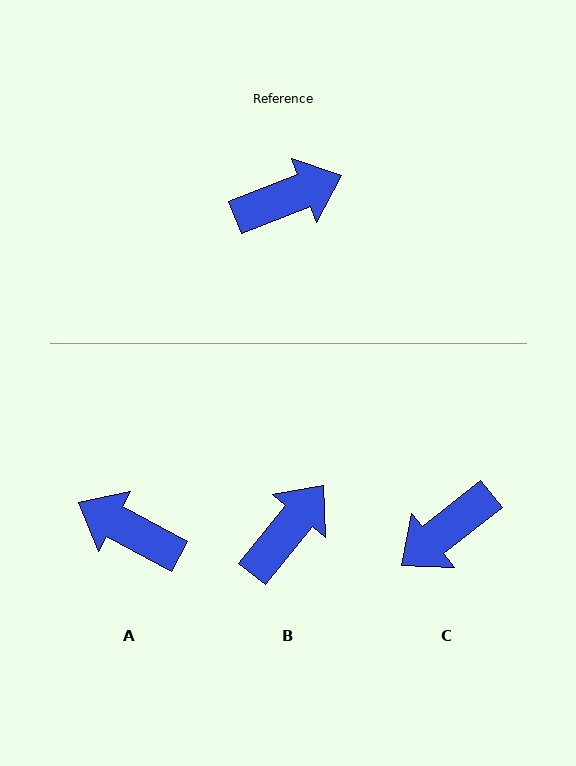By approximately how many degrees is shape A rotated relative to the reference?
Approximately 131 degrees counter-clockwise.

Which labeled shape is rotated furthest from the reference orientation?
C, about 163 degrees away.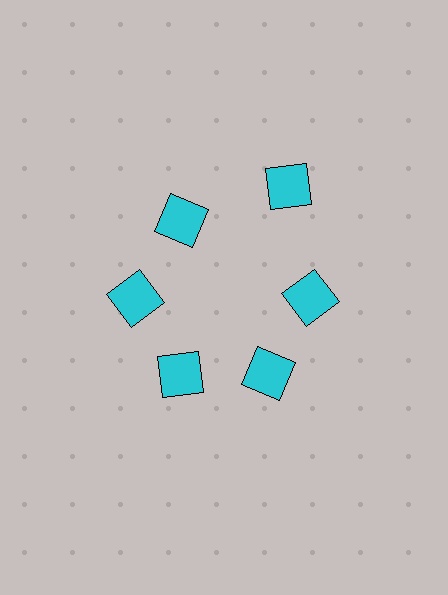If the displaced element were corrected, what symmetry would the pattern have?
It would have 6-fold rotational symmetry — the pattern would map onto itself every 60 degrees.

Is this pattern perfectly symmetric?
No. The 6 cyan squares are arranged in a ring, but one element near the 1 o'clock position is pushed outward from the center, breaking the 6-fold rotational symmetry.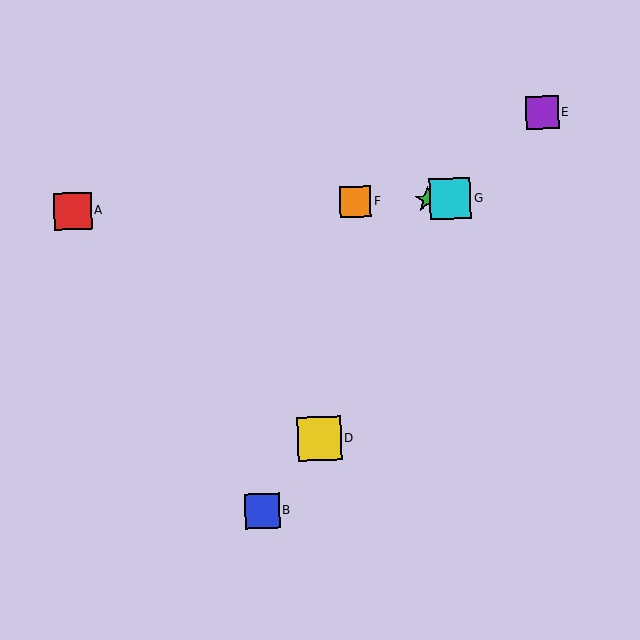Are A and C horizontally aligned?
Yes, both are at y≈211.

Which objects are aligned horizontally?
Objects A, C, F, G are aligned horizontally.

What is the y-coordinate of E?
Object E is at y≈112.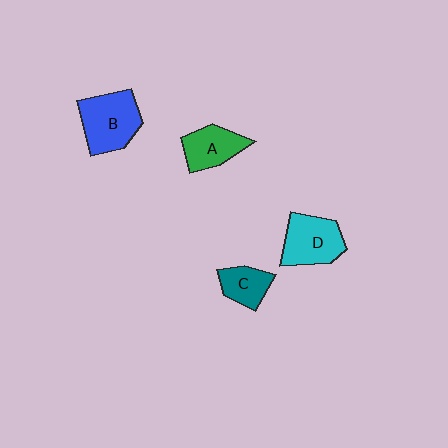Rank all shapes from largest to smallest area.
From largest to smallest: B (blue), D (cyan), A (green), C (teal).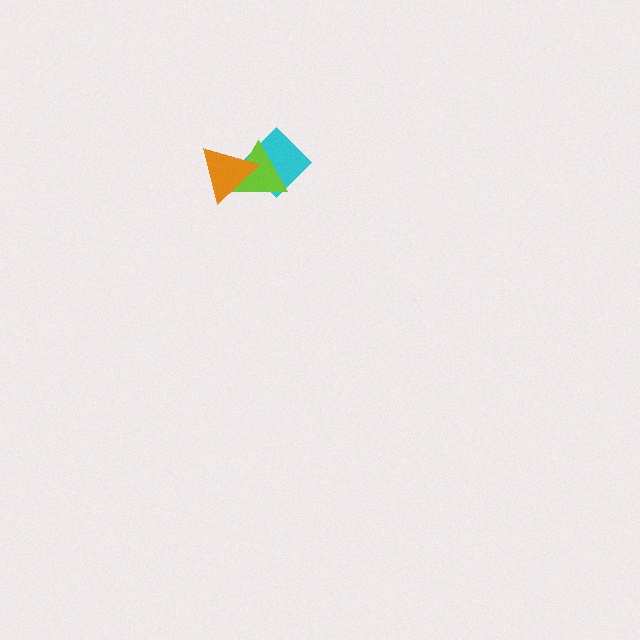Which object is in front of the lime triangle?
The orange triangle is in front of the lime triangle.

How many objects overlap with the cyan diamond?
2 objects overlap with the cyan diamond.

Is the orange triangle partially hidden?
No, no other shape covers it.